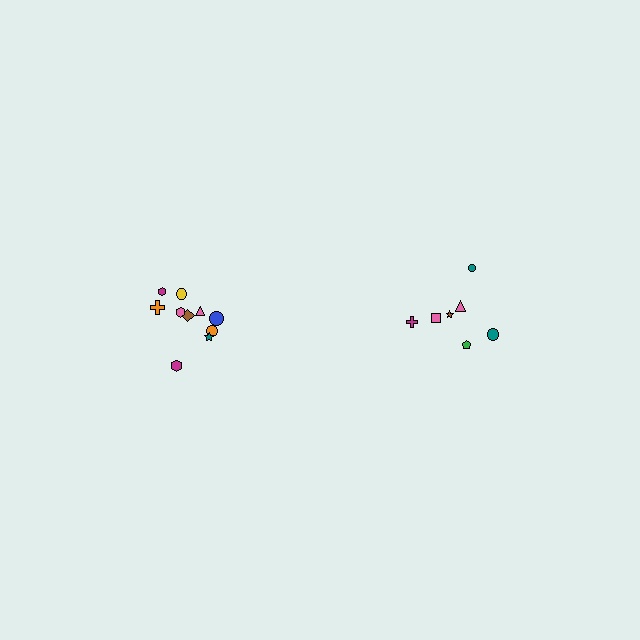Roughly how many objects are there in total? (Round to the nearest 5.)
Roughly 15 objects in total.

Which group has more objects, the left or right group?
The left group.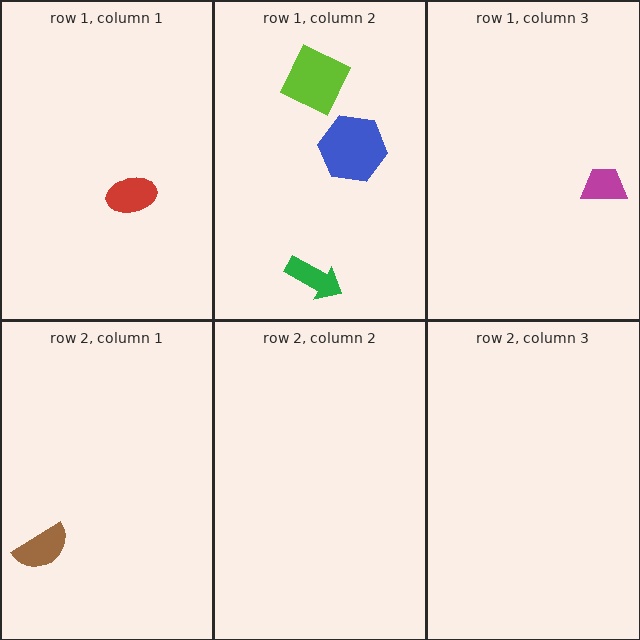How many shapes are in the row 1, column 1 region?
1.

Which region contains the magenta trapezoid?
The row 1, column 3 region.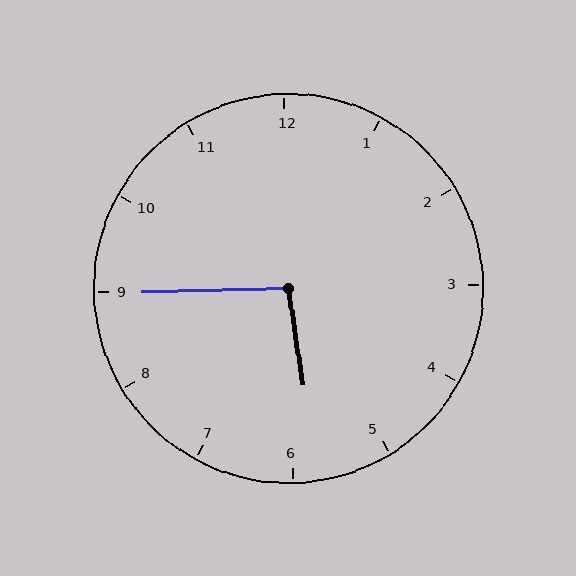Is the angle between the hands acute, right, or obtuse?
It is obtuse.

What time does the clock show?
5:45.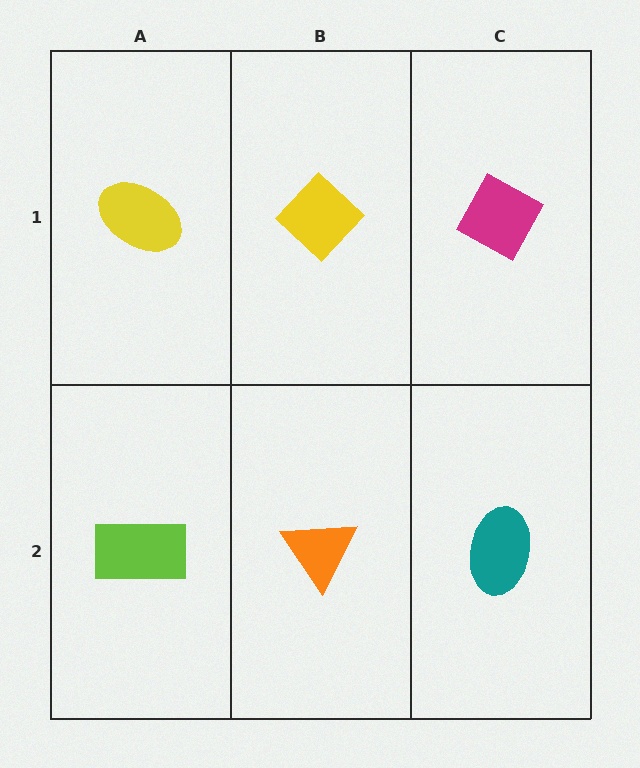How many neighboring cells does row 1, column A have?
2.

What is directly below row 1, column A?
A lime rectangle.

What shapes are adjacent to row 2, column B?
A yellow diamond (row 1, column B), a lime rectangle (row 2, column A), a teal ellipse (row 2, column C).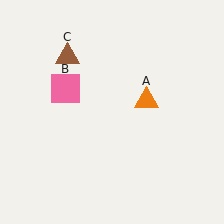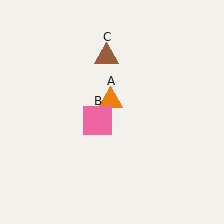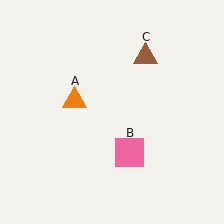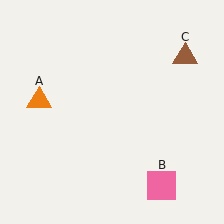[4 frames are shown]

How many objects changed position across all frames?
3 objects changed position: orange triangle (object A), pink square (object B), brown triangle (object C).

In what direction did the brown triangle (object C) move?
The brown triangle (object C) moved right.